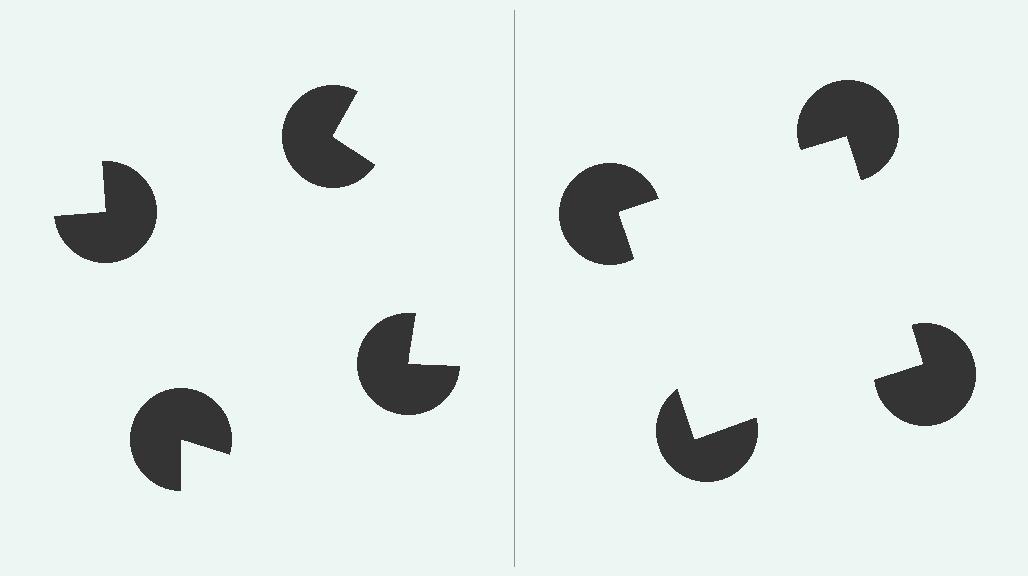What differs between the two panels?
The pac-man discs are positioned identically on both sides; only the wedge orientations differ. On the right they align to a square; on the left they are misaligned.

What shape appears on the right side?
An illusory square.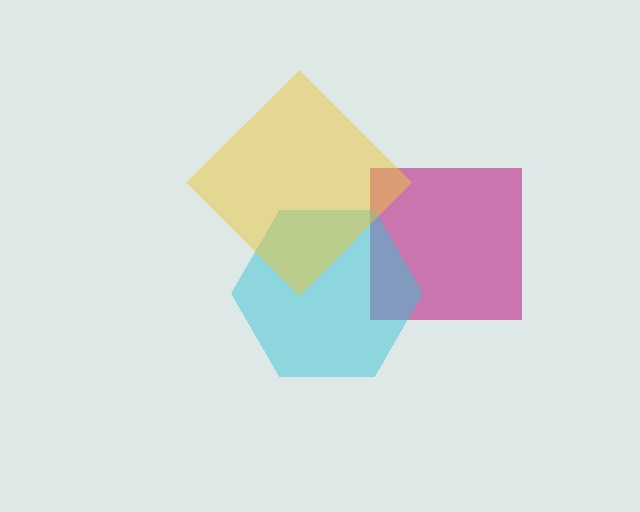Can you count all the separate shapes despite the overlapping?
Yes, there are 3 separate shapes.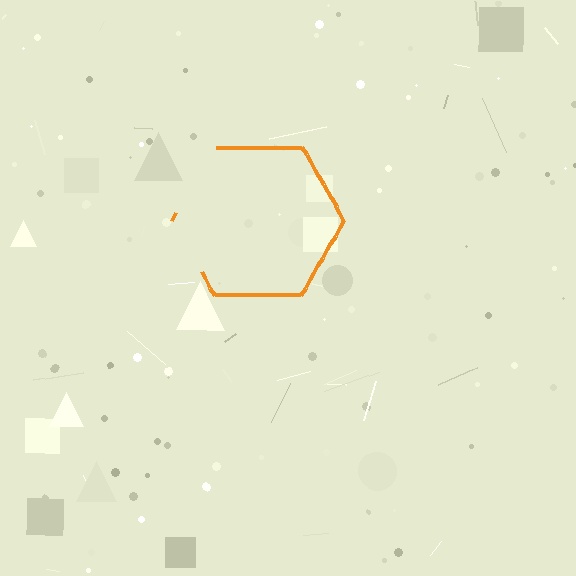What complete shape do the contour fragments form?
The contour fragments form a hexagon.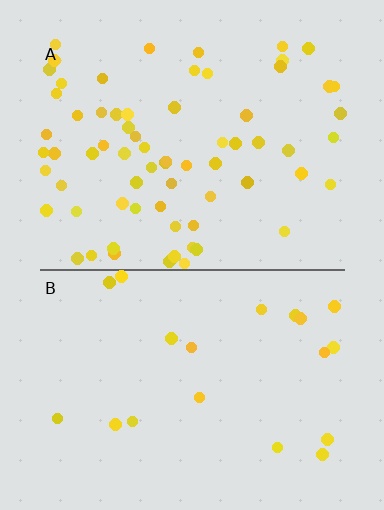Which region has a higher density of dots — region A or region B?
A (the top).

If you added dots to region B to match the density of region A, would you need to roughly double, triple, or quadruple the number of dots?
Approximately triple.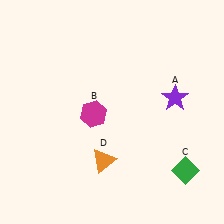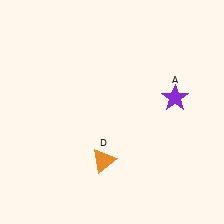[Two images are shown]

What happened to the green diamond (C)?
The green diamond (C) was removed in Image 2. It was in the bottom-right area of Image 1.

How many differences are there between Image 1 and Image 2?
There are 2 differences between the two images.